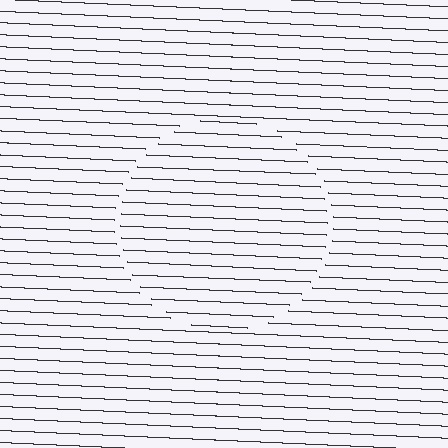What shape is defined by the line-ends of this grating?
An illusory circle. The interior of the shape contains the same grating, shifted by half a period — the contour is defined by the phase discontinuity where line-ends from the inner and outer gratings abut.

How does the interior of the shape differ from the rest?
The interior of the shape contains the same grating, shifted by half a period — the contour is defined by the phase discontinuity where line-ends from the inner and outer gratings abut.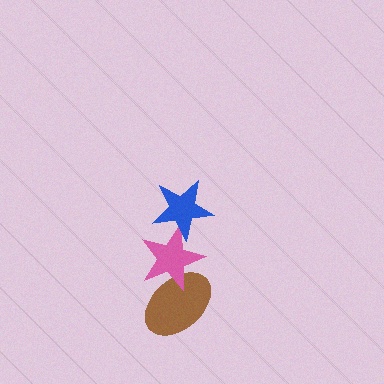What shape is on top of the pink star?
The blue star is on top of the pink star.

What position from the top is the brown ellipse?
The brown ellipse is 3rd from the top.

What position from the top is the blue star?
The blue star is 1st from the top.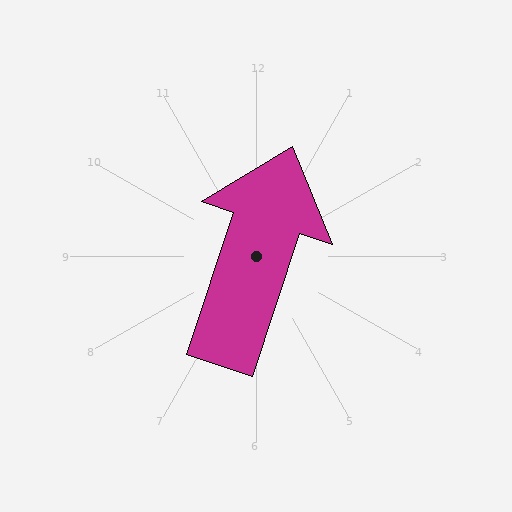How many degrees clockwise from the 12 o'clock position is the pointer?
Approximately 18 degrees.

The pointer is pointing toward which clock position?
Roughly 1 o'clock.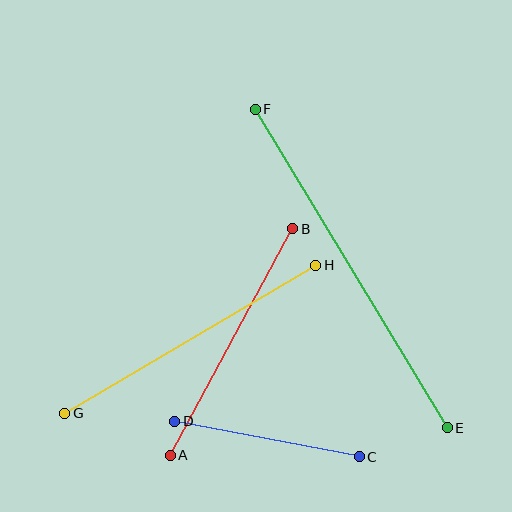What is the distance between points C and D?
The distance is approximately 188 pixels.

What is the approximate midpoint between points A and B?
The midpoint is at approximately (231, 342) pixels.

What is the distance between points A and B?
The distance is approximately 257 pixels.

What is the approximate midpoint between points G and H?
The midpoint is at approximately (190, 339) pixels.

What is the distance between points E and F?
The distance is approximately 372 pixels.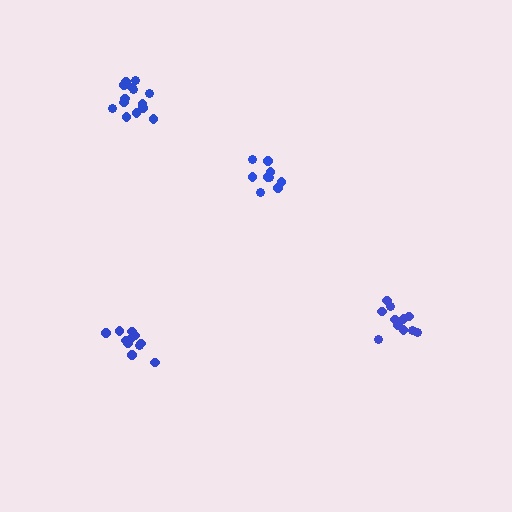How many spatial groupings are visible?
There are 4 spatial groupings.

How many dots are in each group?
Group 1: 11 dots, Group 2: 9 dots, Group 3: 14 dots, Group 4: 11 dots (45 total).